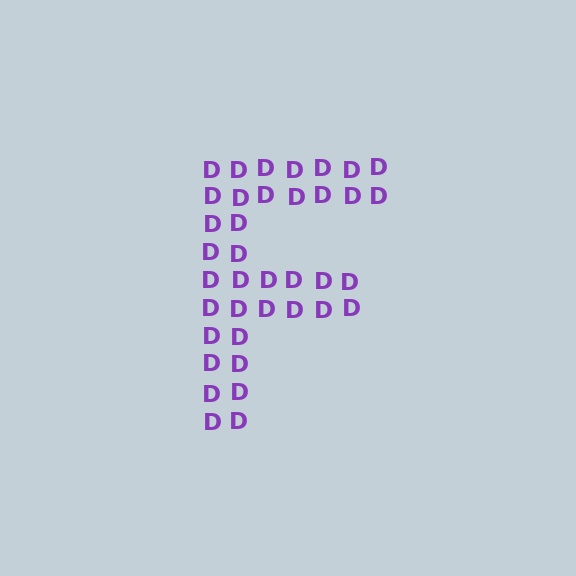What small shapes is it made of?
It is made of small letter D's.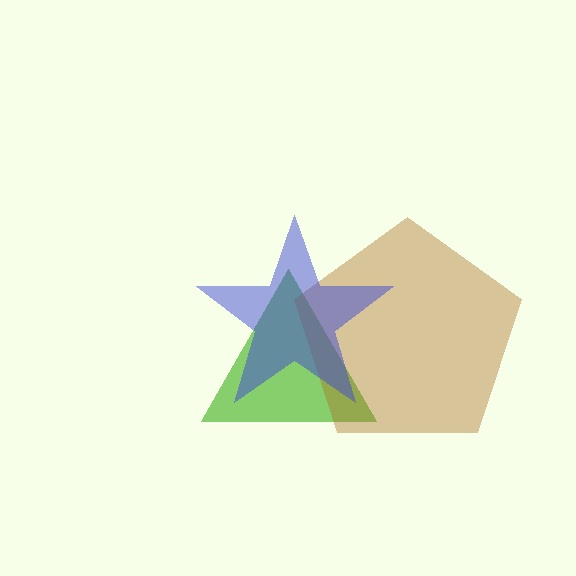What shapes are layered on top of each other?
The layered shapes are: a lime triangle, a brown pentagon, a blue star.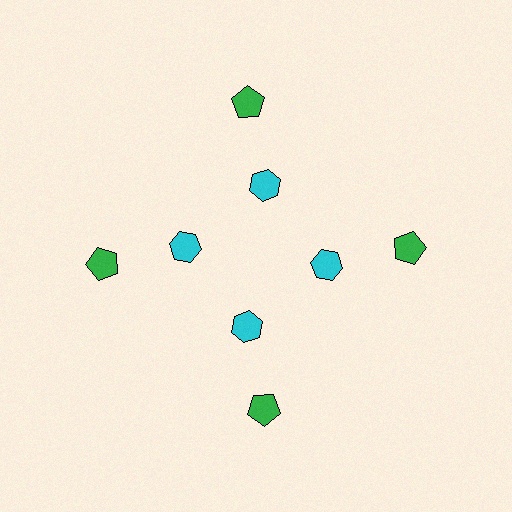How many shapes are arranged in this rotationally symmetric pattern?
There are 8 shapes, arranged in 4 groups of 2.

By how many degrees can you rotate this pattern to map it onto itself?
The pattern maps onto itself every 90 degrees of rotation.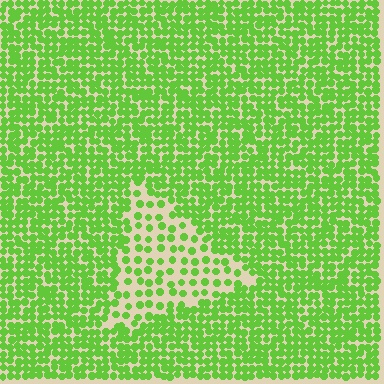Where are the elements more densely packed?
The elements are more densely packed outside the triangle boundary.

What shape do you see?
I see a triangle.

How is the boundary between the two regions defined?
The boundary is defined by a change in element density (approximately 2.3x ratio). All elements are the same color, size, and shape.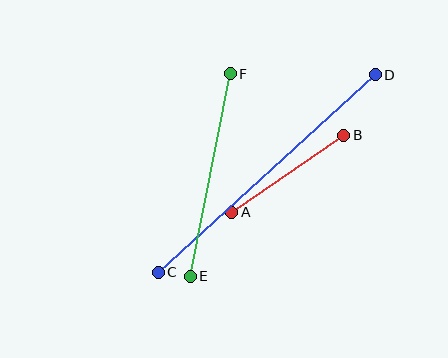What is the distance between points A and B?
The distance is approximately 136 pixels.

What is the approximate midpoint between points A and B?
The midpoint is at approximately (288, 174) pixels.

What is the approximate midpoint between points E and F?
The midpoint is at approximately (210, 175) pixels.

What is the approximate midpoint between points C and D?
The midpoint is at approximately (267, 174) pixels.